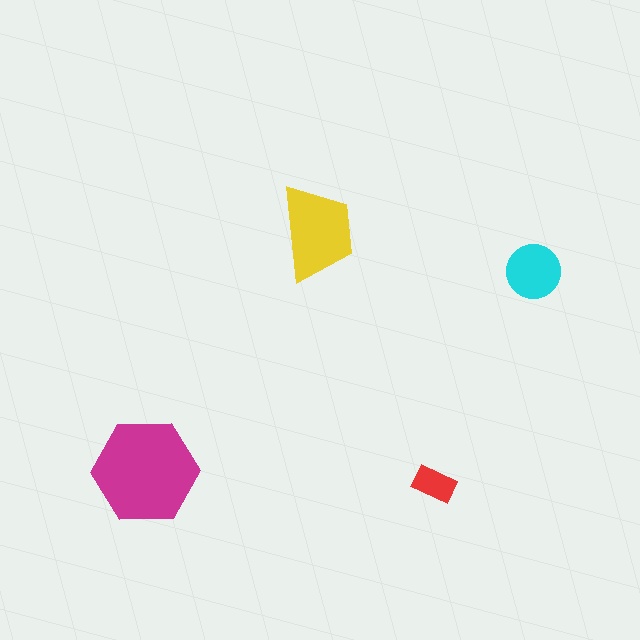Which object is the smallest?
The red rectangle.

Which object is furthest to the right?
The cyan circle is rightmost.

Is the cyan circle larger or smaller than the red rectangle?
Larger.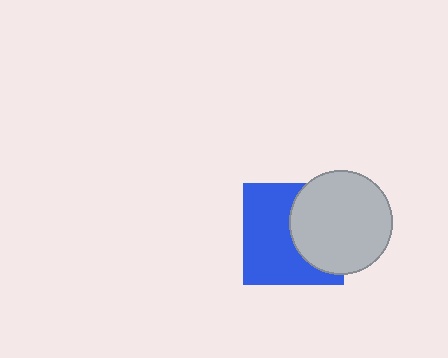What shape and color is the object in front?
The object in front is a light gray circle.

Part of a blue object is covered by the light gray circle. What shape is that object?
It is a square.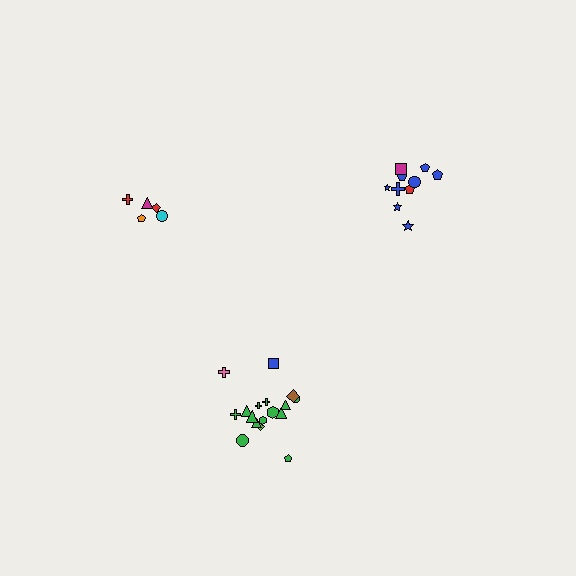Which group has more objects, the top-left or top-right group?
The top-right group.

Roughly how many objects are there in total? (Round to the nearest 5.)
Roughly 35 objects in total.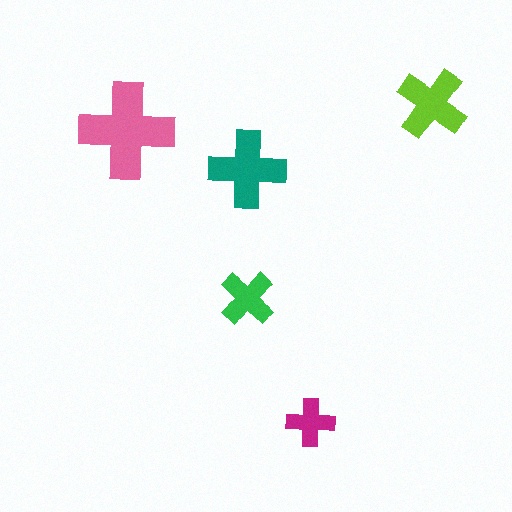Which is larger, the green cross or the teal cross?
The teal one.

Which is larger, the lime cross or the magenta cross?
The lime one.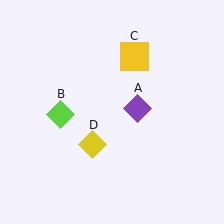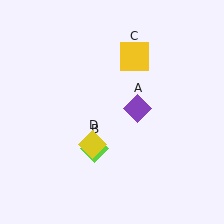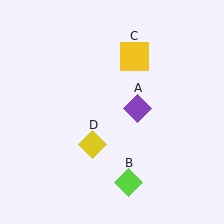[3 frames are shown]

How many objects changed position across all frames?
1 object changed position: lime diamond (object B).